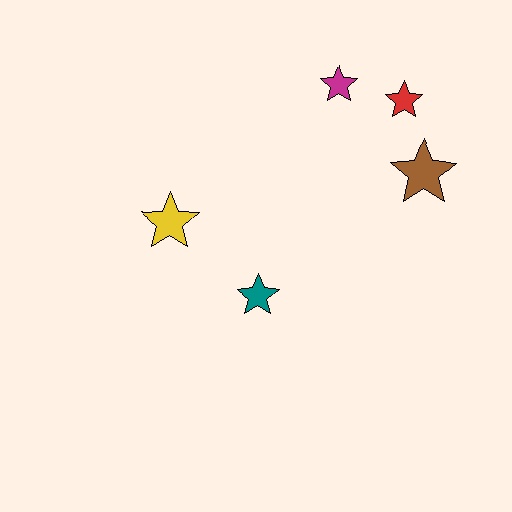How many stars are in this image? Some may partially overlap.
There are 5 stars.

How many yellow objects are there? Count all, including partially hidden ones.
There is 1 yellow object.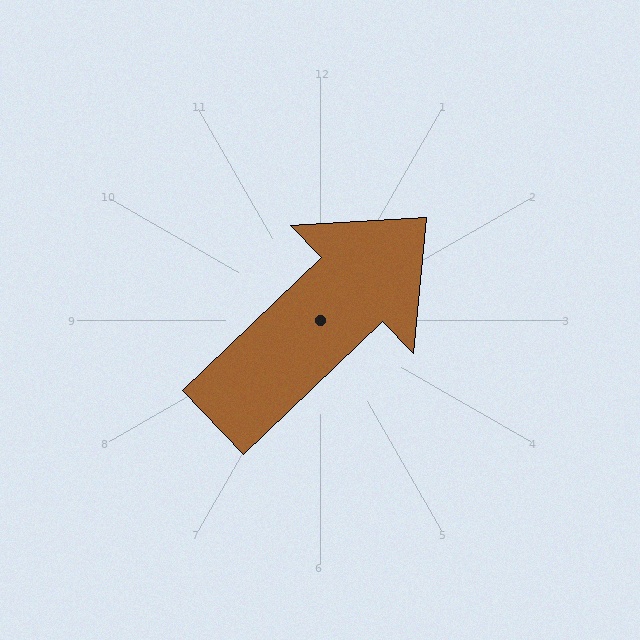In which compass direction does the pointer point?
Northeast.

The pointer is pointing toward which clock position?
Roughly 2 o'clock.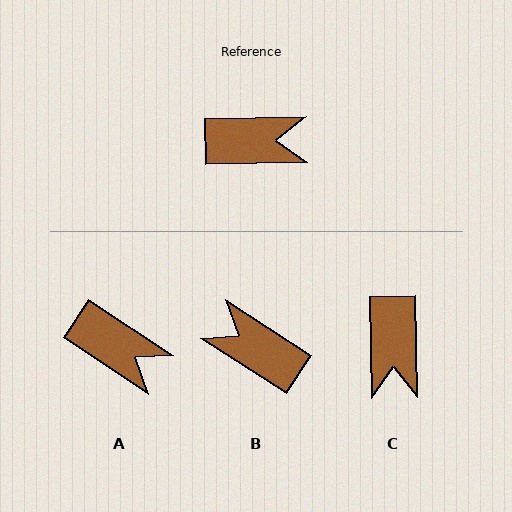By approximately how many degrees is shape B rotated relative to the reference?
Approximately 146 degrees counter-clockwise.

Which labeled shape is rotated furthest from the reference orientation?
B, about 146 degrees away.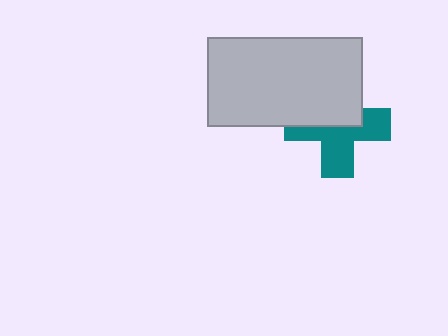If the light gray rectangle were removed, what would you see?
You would see the complete teal cross.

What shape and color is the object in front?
The object in front is a light gray rectangle.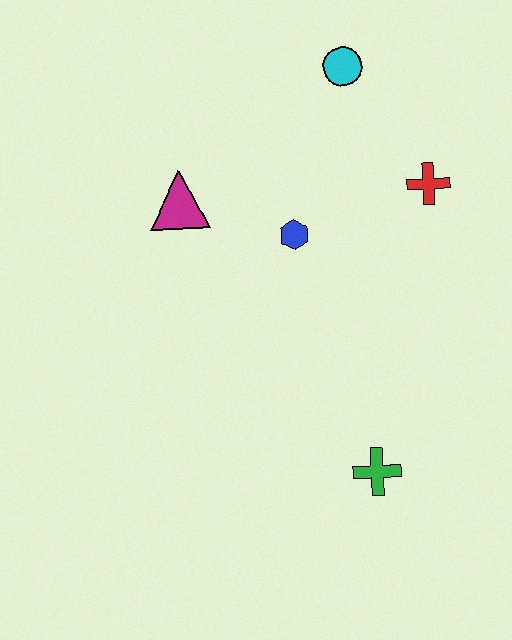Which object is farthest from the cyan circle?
The green cross is farthest from the cyan circle.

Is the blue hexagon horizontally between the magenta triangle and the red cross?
Yes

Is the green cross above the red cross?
No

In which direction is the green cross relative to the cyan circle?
The green cross is below the cyan circle.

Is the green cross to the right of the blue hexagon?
Yes